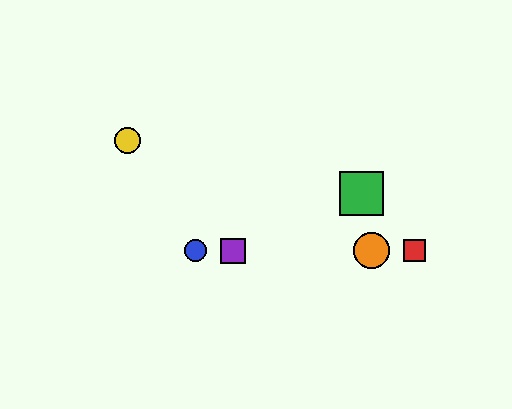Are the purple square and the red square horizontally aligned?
Yes, both are at y≈251.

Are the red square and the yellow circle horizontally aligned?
No, the red square is at y≈251 and the yellow circle is at y≈140.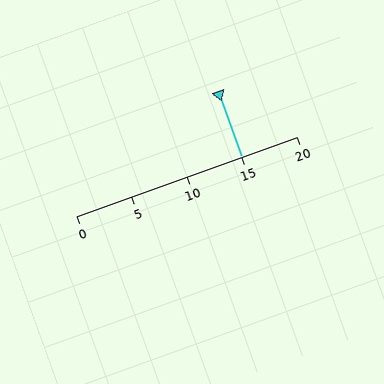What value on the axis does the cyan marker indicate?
The marker indicates approximately 15.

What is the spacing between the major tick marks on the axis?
The major ticks are spaced 5 apart.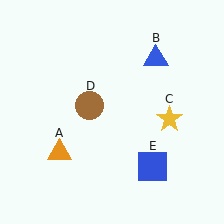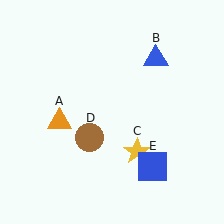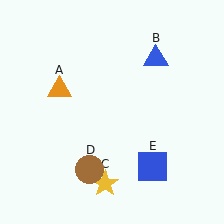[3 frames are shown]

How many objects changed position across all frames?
3 objects changed position: orange triangle (object A), yellow star (object C), brown circle (object D).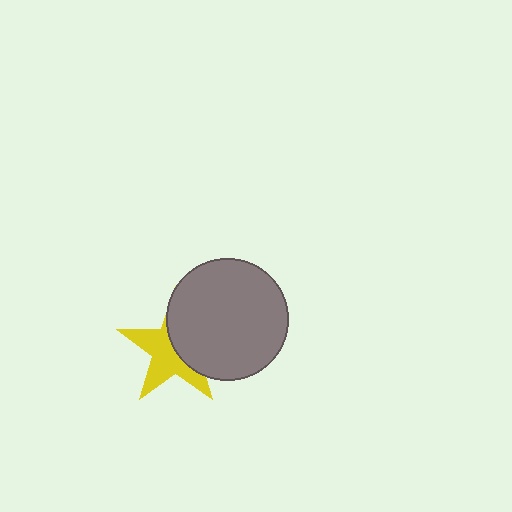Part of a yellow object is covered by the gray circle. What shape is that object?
It is a star.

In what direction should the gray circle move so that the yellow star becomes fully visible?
The gray circle should move right. That is the shortest direction to clear the overlap and leave the yellow star fully visible.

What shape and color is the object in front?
The object in front is a gray circle.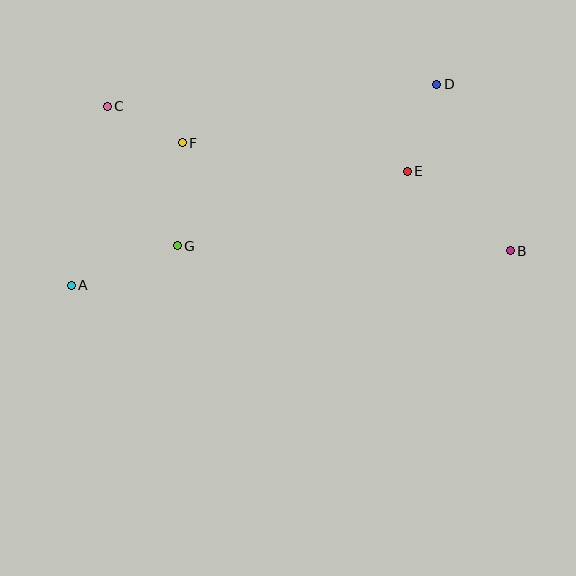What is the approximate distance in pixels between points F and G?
The distance between F and G is approximately 103 pixels.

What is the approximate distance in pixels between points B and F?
The distance between B and F is approximately 346 pixels.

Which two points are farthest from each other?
Points A and B are farthest from each other.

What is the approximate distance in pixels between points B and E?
The distance between B and E is approximately 131 pixels.